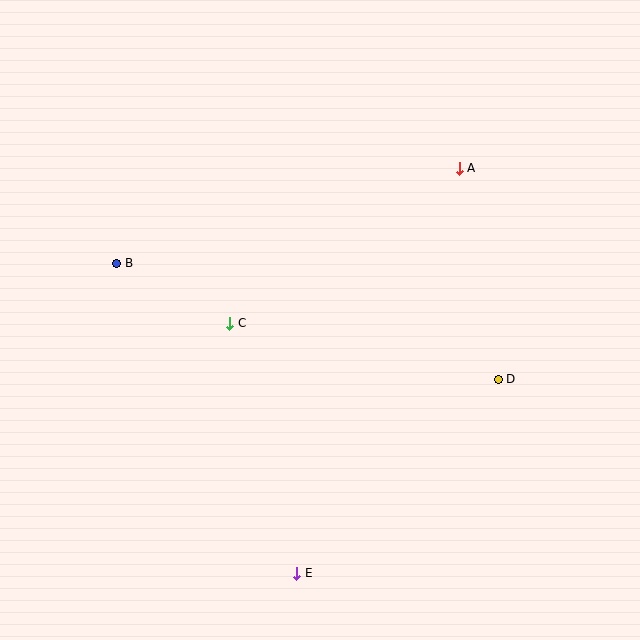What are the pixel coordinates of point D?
Point D is at (498, 379).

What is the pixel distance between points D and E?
The distance between D and E is 279 pixels.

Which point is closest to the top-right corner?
Point A is closest to the top-right corner.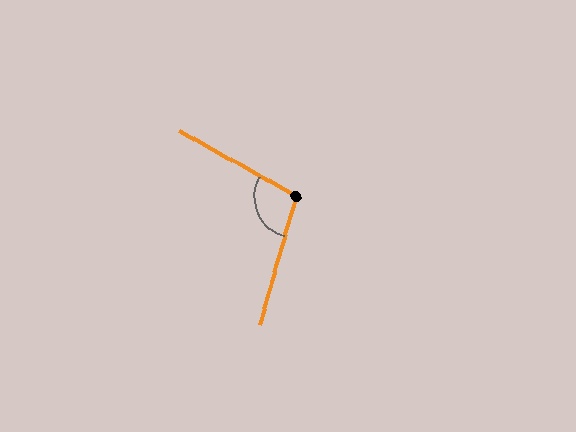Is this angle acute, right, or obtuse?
It is obtuse.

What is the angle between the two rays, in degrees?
Approximately 103 degrees.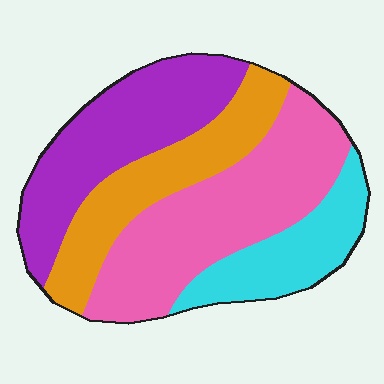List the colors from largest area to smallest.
From largest to smallest: pink, purple, orange, cyan.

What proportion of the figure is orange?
Orange takes up between a sixth and a third of the figure.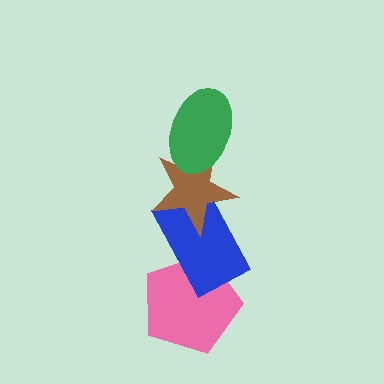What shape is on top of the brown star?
The green ellipse is on top of the brown star.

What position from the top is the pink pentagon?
The pink pentagon is 4th from the top.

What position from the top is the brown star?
The brown star is 2nd from the top.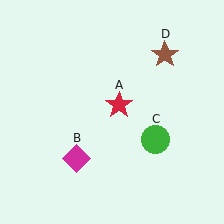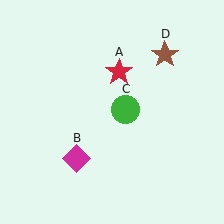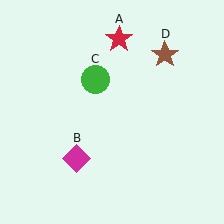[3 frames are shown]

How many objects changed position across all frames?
2 objects changed position: red star (object A), green circle (object C).